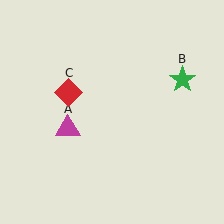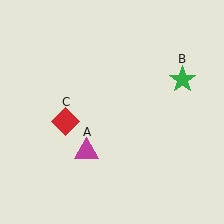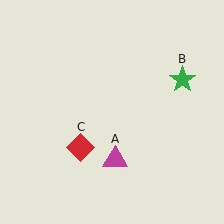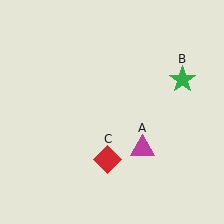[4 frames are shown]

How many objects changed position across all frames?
2 objects changed position: magenta triangle (object A), red diamond (object C).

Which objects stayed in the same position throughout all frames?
Green star (object B) remained stationary.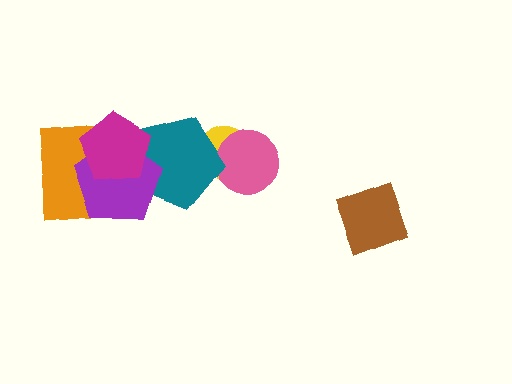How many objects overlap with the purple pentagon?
3 objects overlap with the purple pentagon.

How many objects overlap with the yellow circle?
2 objects overlap with the yellow circle.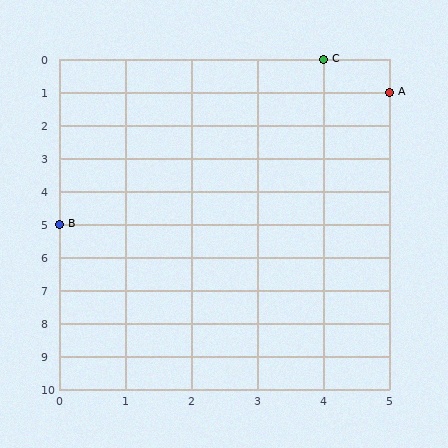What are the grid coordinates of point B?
Point B is at grid coordinates (0, 5).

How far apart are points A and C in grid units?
Points A and C are 1 column and 1 row apart (about 1.4 grid units diagonally).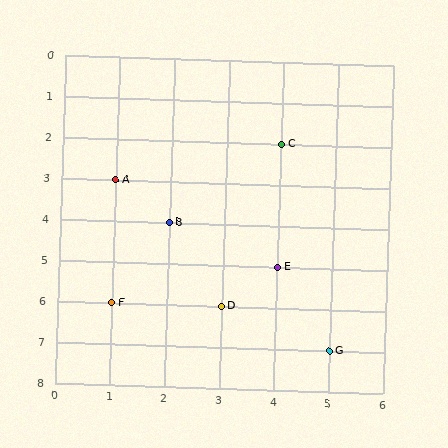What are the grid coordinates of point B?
Point B is at grid coordinates (2, 4).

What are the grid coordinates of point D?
Point D is at grid coordinates (3, 6).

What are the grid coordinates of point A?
Point A is at grid coordinates (1, 3).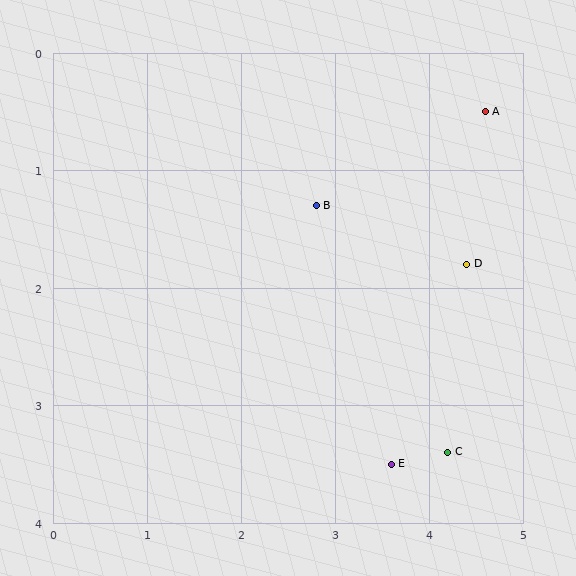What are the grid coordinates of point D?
Point D is at approximately (4.4, 1.8).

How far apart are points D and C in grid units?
Points D and C are about 1.6 grid units apart.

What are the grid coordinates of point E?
Point E is at approximately (3.6, 3.5).